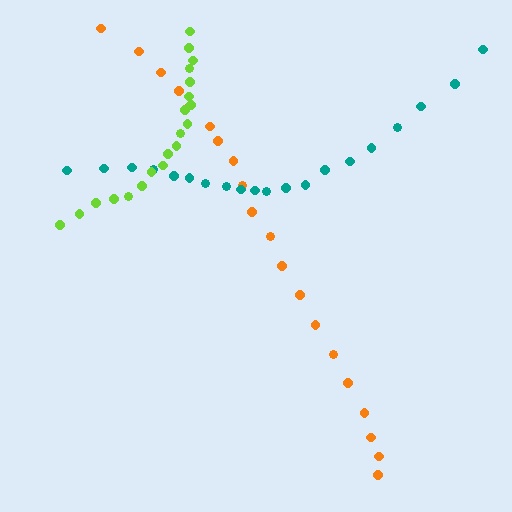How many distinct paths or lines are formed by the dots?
There are 3 distinct paths.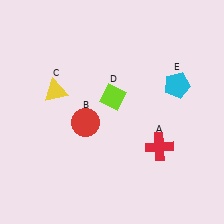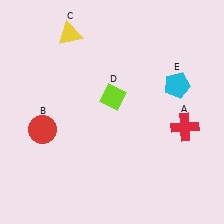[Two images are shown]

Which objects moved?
The objects that moved are: the red cross (A), the red circle (B), the yellow triangle (C).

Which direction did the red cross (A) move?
The red cross (A) moved right.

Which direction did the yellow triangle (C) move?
The yellow triangle (C) moved up.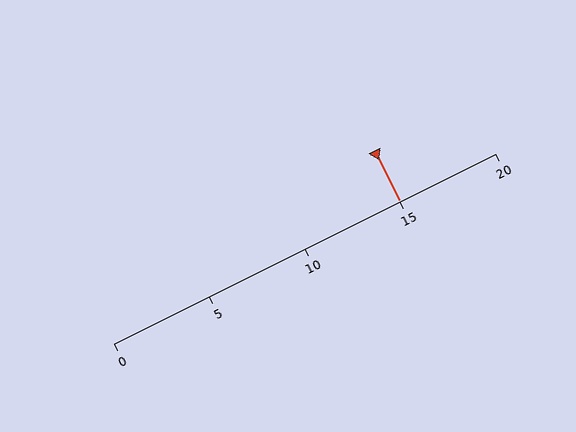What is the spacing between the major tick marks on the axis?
The major ticks are spaced 5 apart.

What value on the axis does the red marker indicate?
The marker indicates approximately 15.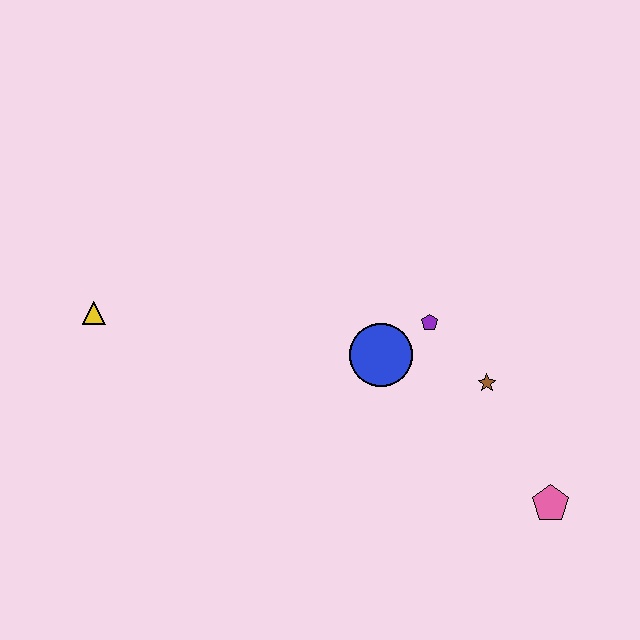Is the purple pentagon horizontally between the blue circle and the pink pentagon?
Yes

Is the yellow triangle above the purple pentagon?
Yes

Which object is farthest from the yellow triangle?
The pink pentagon is farthest from the yellow triangle.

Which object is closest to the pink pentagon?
The brown star is closest to the pink pentagon.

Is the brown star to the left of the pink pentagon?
Yes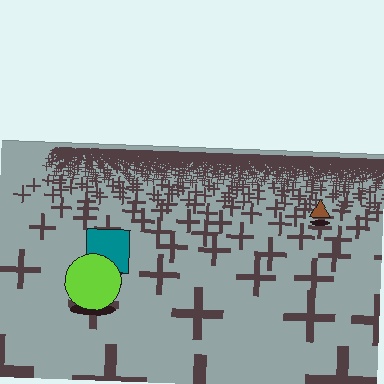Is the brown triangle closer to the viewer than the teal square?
No. The teal square is closer — you can tell from the texture gradient: the ground texture is coarser near it.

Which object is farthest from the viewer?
The brown triangle is farthest from the viewer. It appears smaller and the ground texture around it is denser.